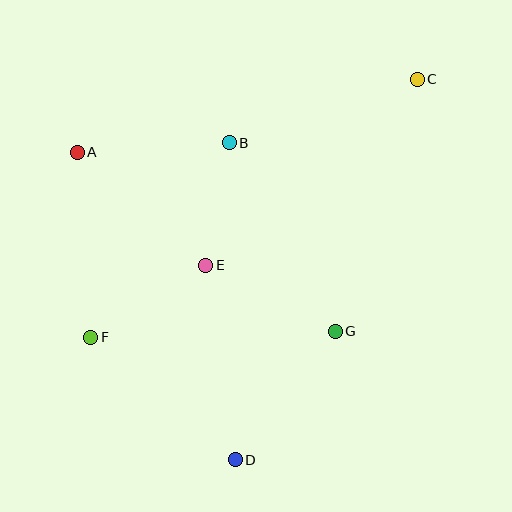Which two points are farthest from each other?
Points C and D are farthest from each other.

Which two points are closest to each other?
Points B and E are closest to each other.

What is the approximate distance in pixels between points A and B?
The distance between A and B is approximately 152 pixels.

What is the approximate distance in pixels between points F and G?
The distance between F and G is approximately 245 pixels.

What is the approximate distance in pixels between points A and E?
The distance between A and E is approximately 171 pixels.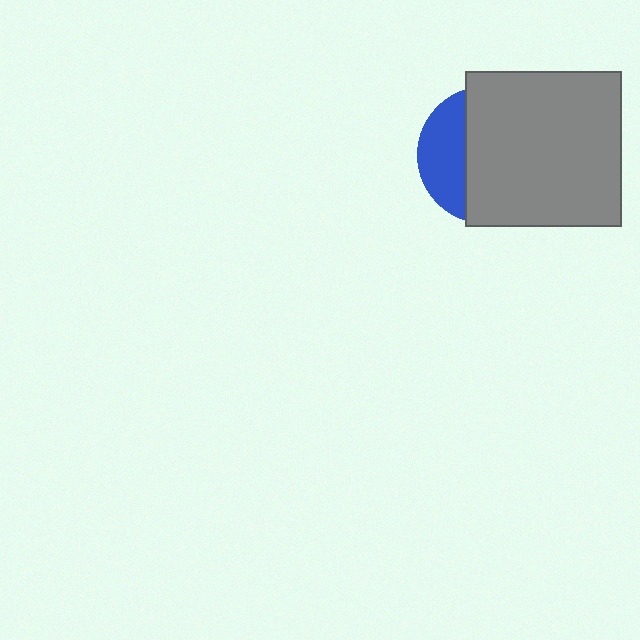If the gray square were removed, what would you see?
You would see the complete blue circle.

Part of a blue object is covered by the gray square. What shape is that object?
It is a circle.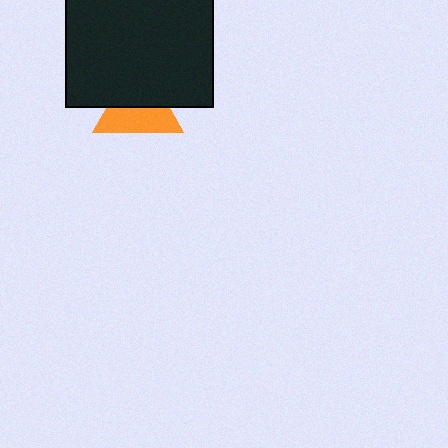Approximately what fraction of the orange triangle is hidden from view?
Roughly 47% of the orange triangle is hidden behind the black square.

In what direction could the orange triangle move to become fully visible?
The orange triangle could move down. That would shift it out from behind the black square entirely.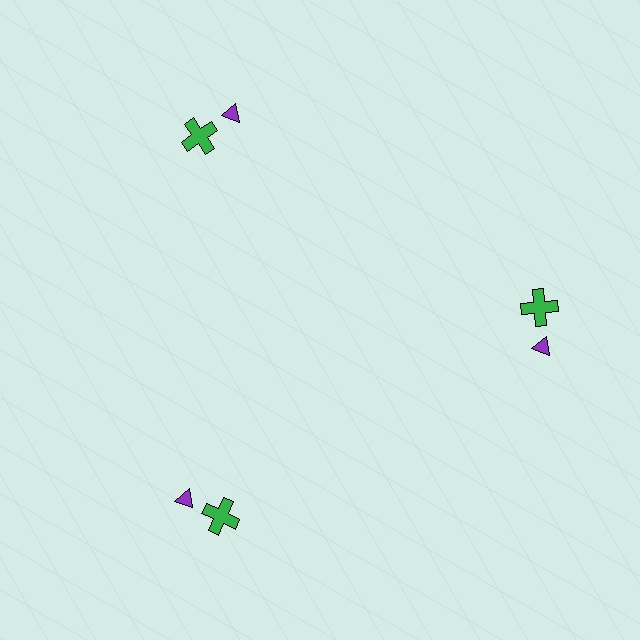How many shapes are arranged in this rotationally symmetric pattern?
There are 6 shapes, arranged in 3 groups of 2.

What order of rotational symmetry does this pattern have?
This pattern has 3-fold rotational symmetry.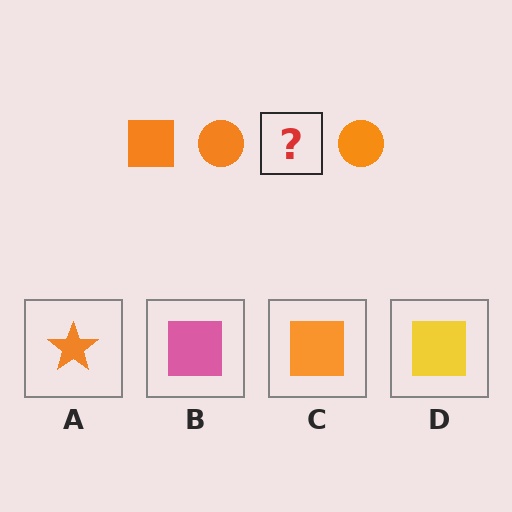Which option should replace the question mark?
Option C.